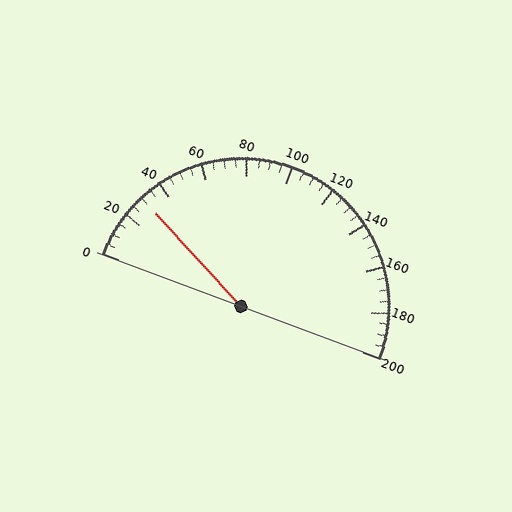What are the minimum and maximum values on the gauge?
The gauge ranges from 0 to 200.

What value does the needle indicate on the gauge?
The needle indicates approximately 30.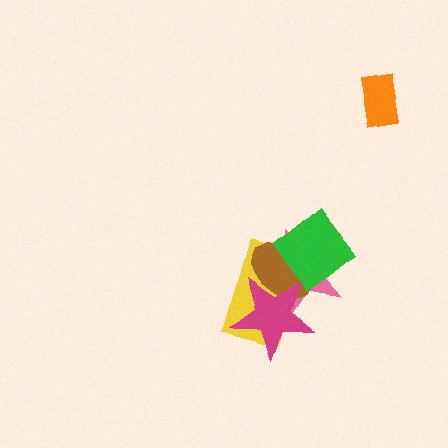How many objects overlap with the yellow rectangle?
4 objects overlap with the yellow rectangle.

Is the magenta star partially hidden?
Yes, it is partially covered by another shape.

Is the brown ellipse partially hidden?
Yes, it is partially covered by another shape.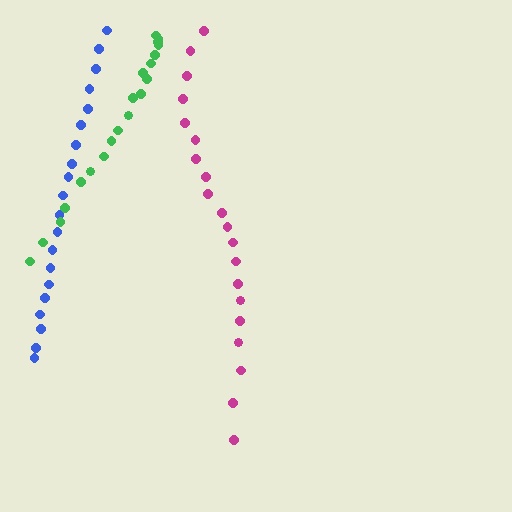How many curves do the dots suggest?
There are 3 distinct paths.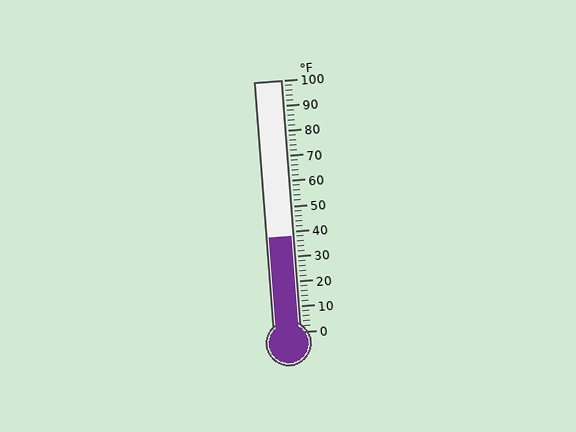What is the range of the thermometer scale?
The thermometer scale ranges from 0°F to 100°F.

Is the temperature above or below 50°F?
The temperature is below 50°F.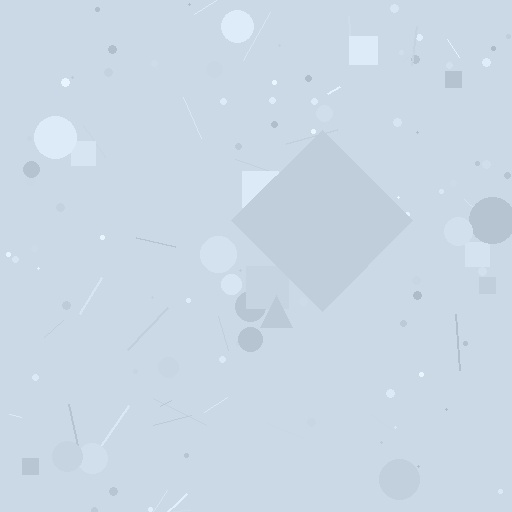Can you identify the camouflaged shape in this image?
The camouflaged shape is a diamond.